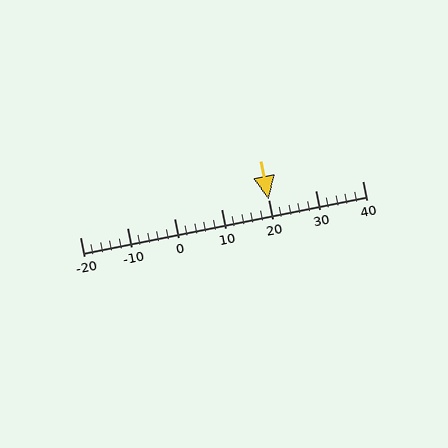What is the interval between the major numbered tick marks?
The major tick marks are spaced 10 units apart.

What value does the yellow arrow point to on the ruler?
The yellow arrow points to approximately 20.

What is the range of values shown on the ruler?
The ruler shows values from -20 to 40.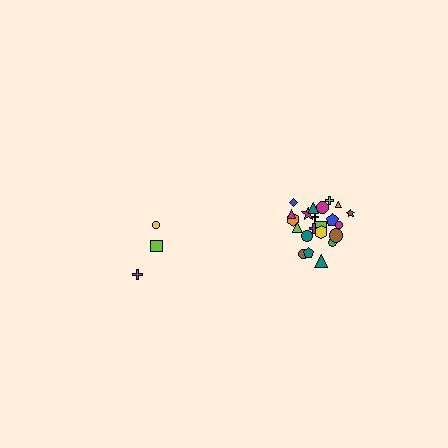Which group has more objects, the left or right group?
The right group.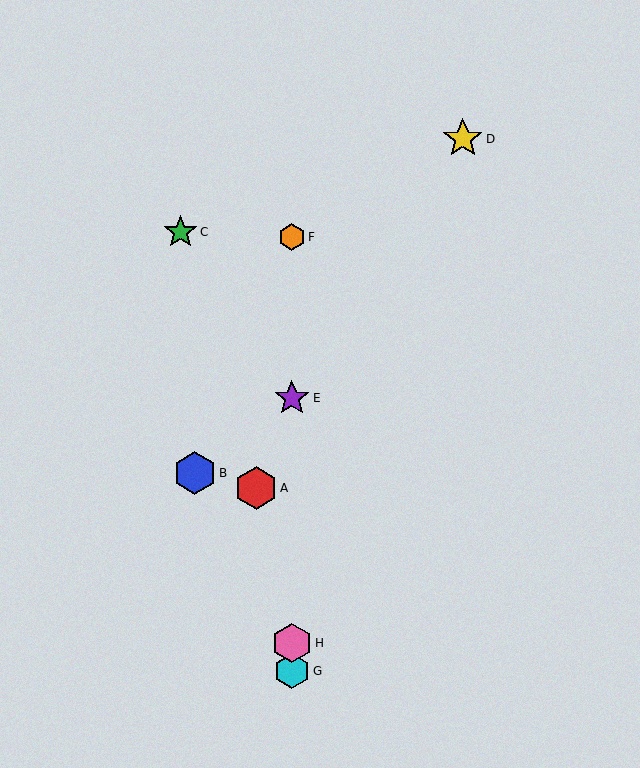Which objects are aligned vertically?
Objects E, F, G, H are aligned vertically.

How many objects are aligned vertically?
4 objects (E, F, G, H) are aligned vertically.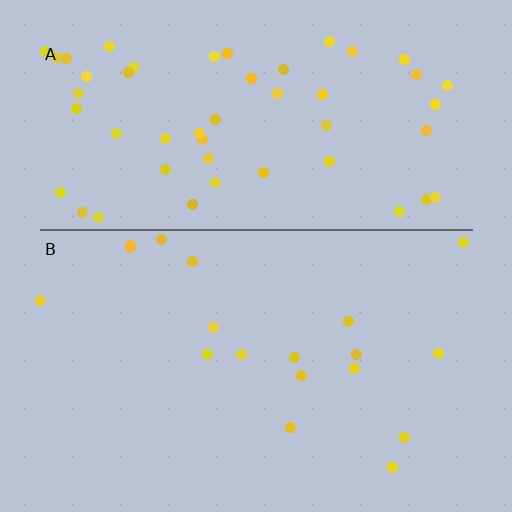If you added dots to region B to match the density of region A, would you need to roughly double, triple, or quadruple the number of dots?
Approximately triple.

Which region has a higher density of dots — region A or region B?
A (the top).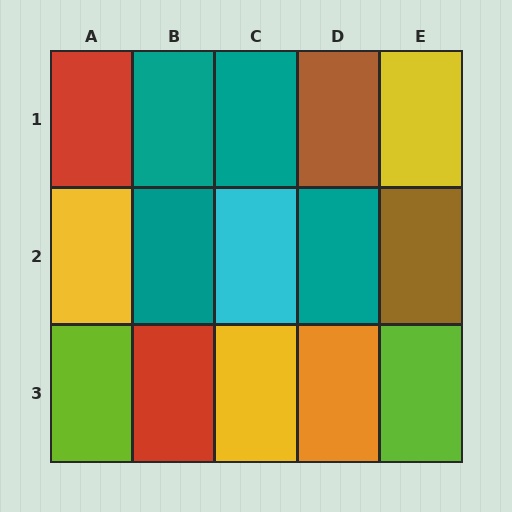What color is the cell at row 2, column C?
Cyan.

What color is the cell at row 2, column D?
Teal.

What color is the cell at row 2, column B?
Teal.